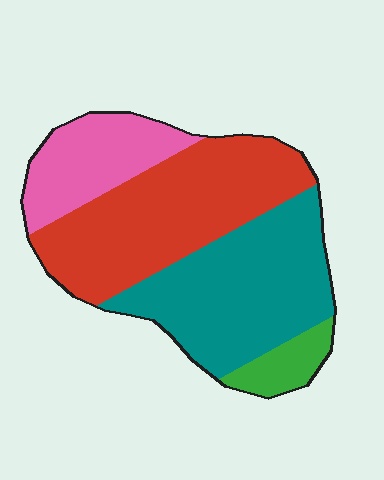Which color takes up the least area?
Green, at roughly 5%.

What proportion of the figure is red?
Red covers around 40% of the figure.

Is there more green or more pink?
Pink.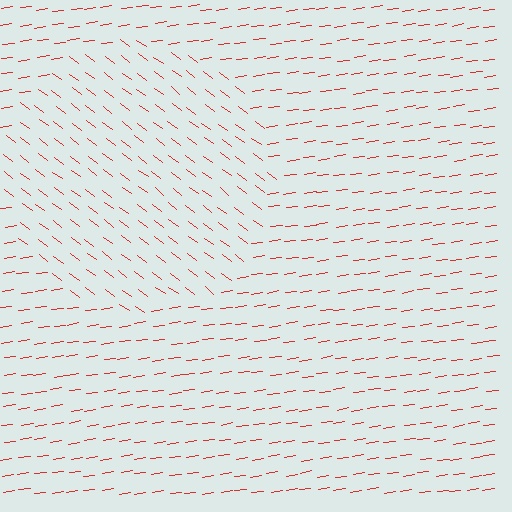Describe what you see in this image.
The image is filled with small red line segments. A circle region in the image has lines oriented differently from the surrounding lines, creating a visible texture boundary.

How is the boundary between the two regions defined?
The boundary is defined purely by a change in line orientation (approximately 45 degrees difference). All lines are the same color and thickness.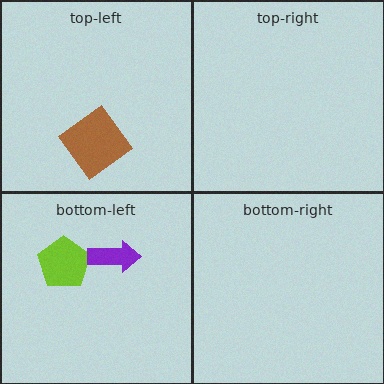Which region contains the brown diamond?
The top-left region.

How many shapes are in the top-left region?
1.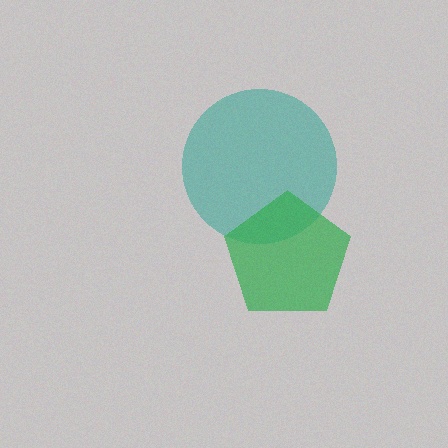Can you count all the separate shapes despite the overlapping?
Yes, there are 2 separate shapes.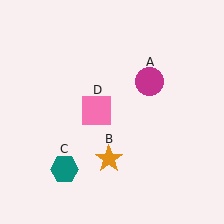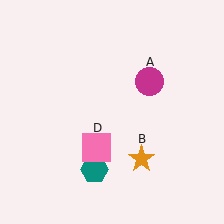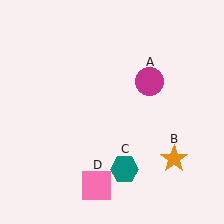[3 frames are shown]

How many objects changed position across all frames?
3 objects changed position: orange star (object B), teal hexagon (object C), pink square (object D).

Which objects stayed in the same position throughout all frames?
Magenta circle (object A) remained stationary.